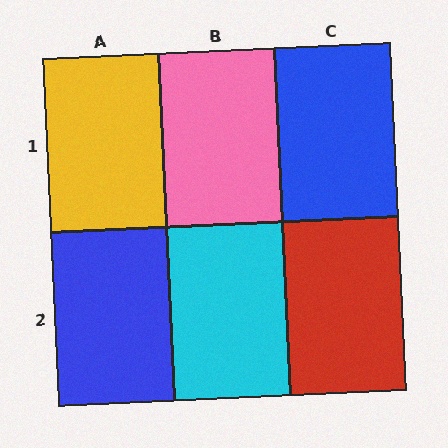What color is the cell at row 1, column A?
Yellow.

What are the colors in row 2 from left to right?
Blue, cyan, red.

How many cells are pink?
1 cell is pink.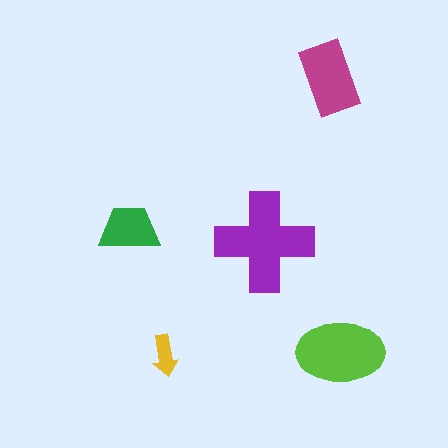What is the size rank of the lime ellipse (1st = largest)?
2nd.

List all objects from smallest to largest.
The yellow arrow, the green trapezoid, the magenta rectangle, the lime ellipse, the purple cross.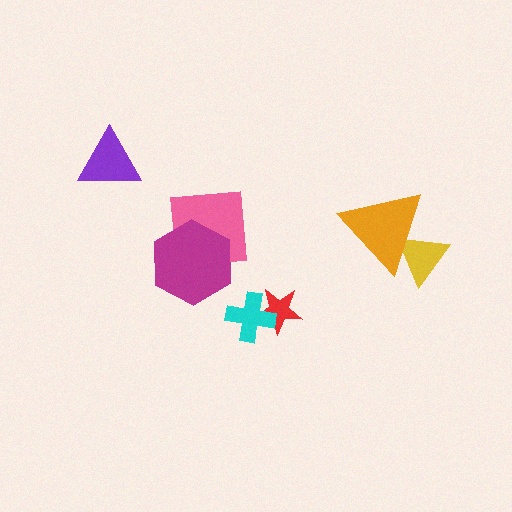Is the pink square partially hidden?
Yes, it is partially covered by another shape.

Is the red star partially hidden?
Yes, it is partially covered by another shape.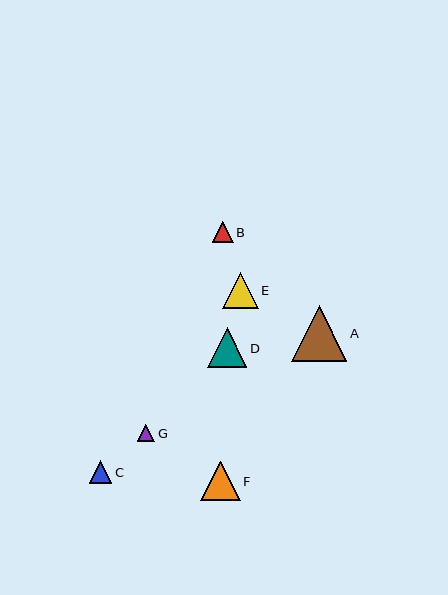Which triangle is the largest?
Triangle A is the largest with a size of approximately 55 pixels.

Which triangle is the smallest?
Triangle G is the smallest with a size of approximately 18 pixels.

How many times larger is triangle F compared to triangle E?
Triangle F is approximately 1.1 times the size of triangle E.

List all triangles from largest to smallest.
From largest to smallest: A, F, D, E, C, B, G.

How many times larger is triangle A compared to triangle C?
Triangle A is approximately 2.4 times the size of triangle C.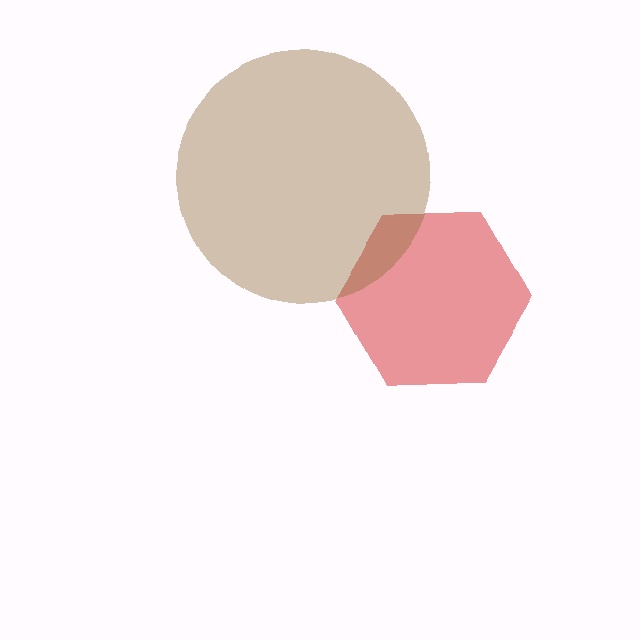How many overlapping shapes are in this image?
There are 2 overlapping shapes in the image.